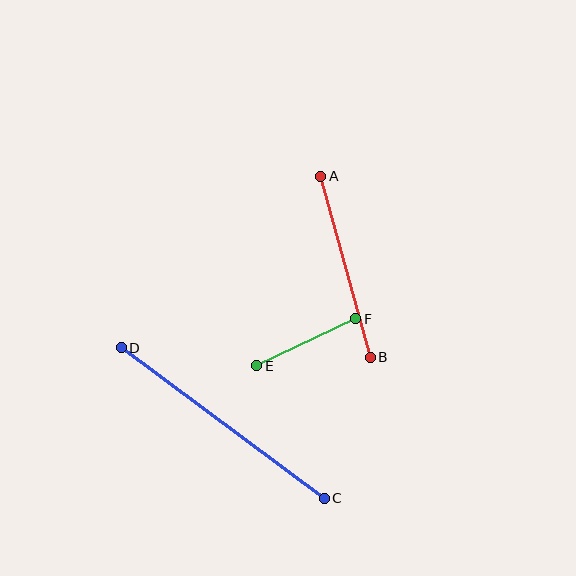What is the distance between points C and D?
The distance is approximately 253 pixels.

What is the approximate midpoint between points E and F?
The midpoint is at approximately (306, 342) pixels.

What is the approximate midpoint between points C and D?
The midpoint is at approximately (223, 423) pixels.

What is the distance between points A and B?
The distance is approximately 188 pixels.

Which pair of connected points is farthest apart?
Points C and D are farthest apart.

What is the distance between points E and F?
The distance is approximately 110 pixels.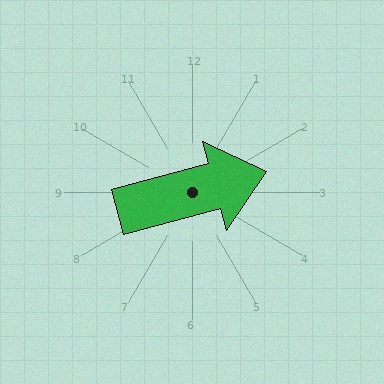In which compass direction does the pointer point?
East.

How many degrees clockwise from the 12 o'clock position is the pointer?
Approximately 75 degrees.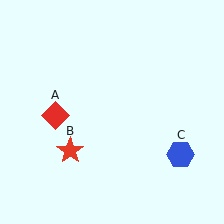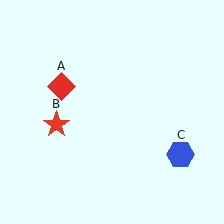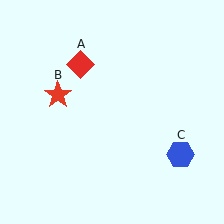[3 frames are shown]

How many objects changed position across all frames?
2 objects changed position: red diamond (object A), red star (object B).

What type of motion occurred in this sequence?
The red diamond (object A), red star (object B) rotated clockwise around the center of the scene.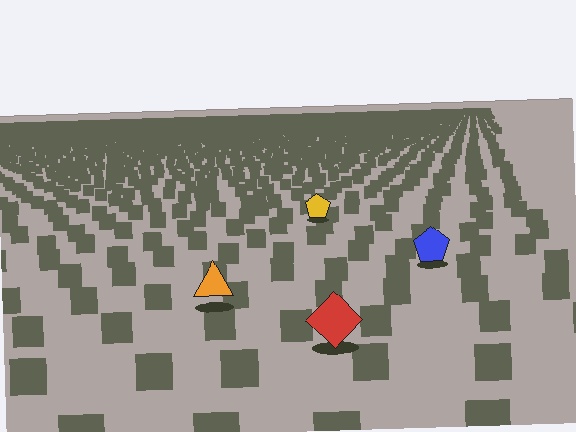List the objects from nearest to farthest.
From nearest to farthest: the red diamond, the orange triangle, the blue pentagon, the yellow pentagon.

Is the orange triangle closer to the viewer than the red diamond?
No. The red diamond is closer — you can tell from the texture gradient: the ground texture is coarser near it.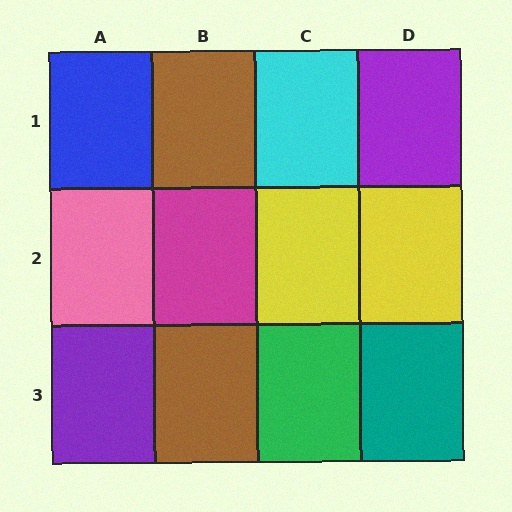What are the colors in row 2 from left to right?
Pink, magenta, yellow, yellow.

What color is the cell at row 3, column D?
Teal.